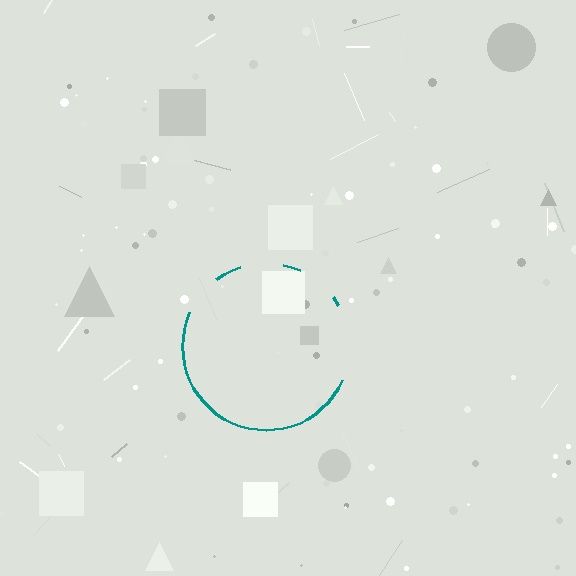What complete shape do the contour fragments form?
The contour fragments form a circle.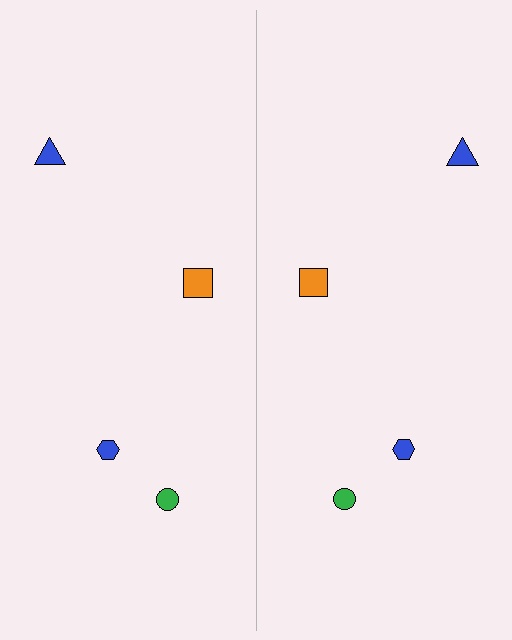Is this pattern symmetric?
Yes, this pattern has bilateral (reflection) symmetry.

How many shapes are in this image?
There are 8 shapes in this image.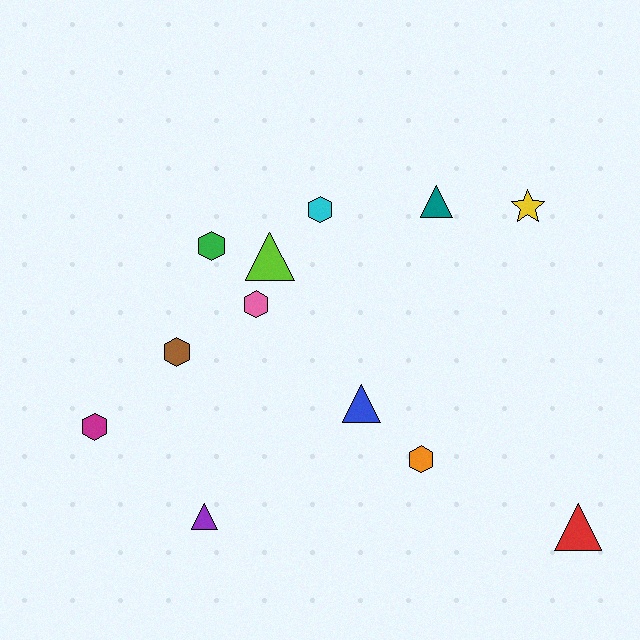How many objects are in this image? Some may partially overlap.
There are 12 objects.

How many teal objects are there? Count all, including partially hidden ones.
There is 1 teal object.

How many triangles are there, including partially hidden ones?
There are 5 triangles.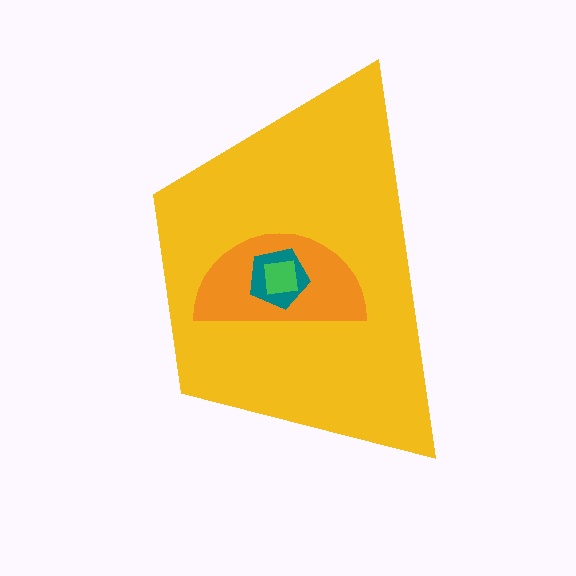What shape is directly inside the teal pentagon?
The green square.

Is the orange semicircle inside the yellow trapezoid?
Yes.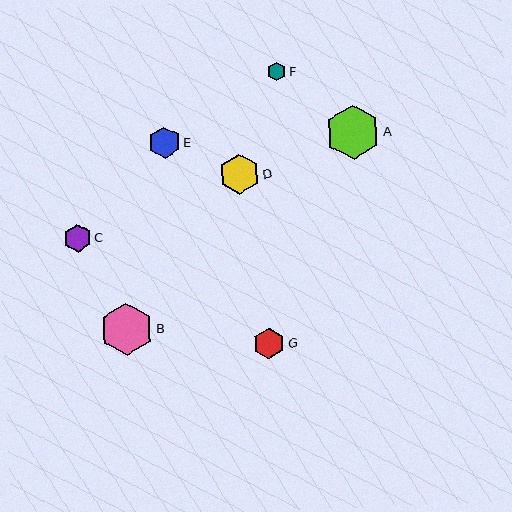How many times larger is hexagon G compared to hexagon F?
Hexagon G is approximately 1.7 times the size of hexagon F.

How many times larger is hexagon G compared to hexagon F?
Hexagon G is approximately 1.7 times the size of hexagon F.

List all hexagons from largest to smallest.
From largest to smallest: A, B, D, E, G, C, F.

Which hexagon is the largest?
Hexagon A is the largest with a size of approximately 55 pixels.